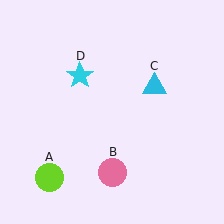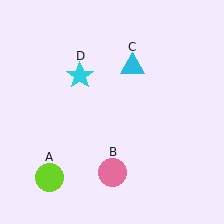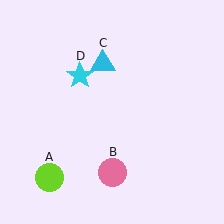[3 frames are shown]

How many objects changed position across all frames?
1 object changed position: cyan triangle (object C).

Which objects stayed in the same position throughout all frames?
Lime circle (object A) and pink circle (object B) and cyan star (object D) remained stationary.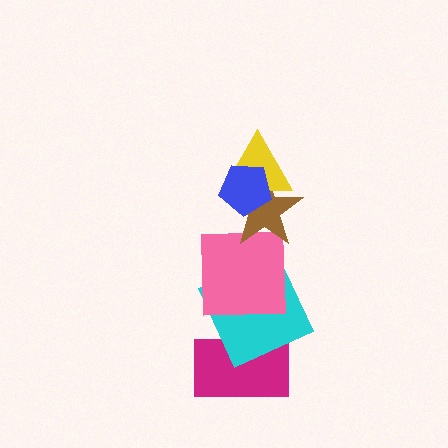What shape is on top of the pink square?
The brown star is on top of the pink square.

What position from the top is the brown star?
The brown star is 3rd from the top.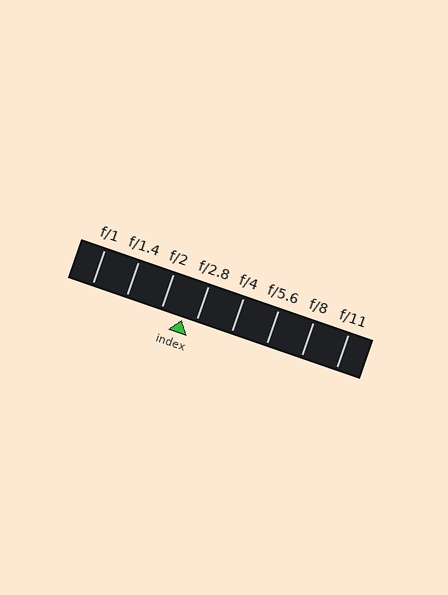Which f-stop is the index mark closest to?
The index mark is closest to f/2.8.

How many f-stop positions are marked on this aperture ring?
There are 8 f-stop positions marked.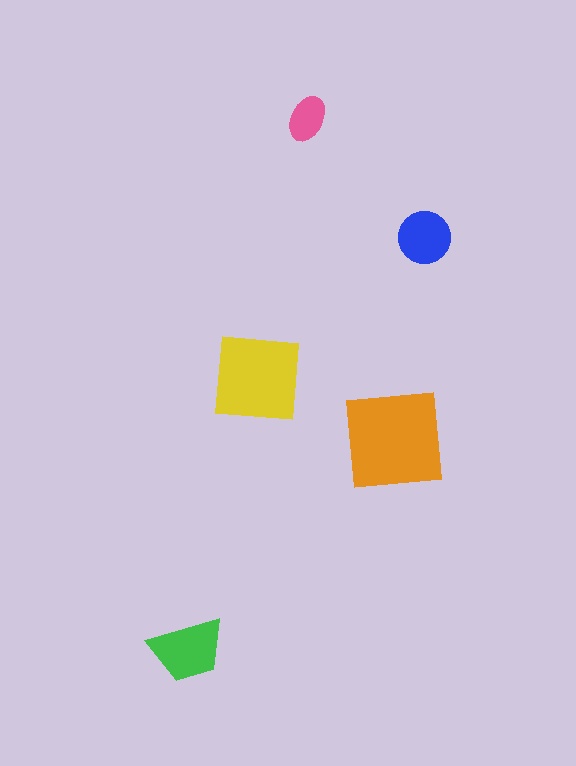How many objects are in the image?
There are 5 objects in the image.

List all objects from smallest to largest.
The pink ellipse, the blue circle, the green trapezoid, the yellow square, the orange square.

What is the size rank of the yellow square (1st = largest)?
2nd.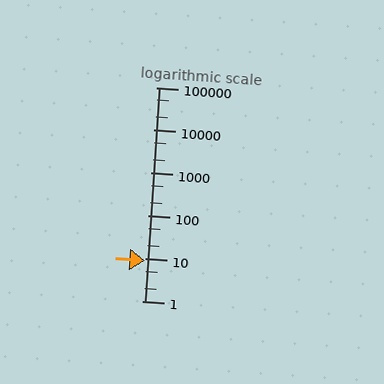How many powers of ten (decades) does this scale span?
The scale spans 5 decades, from 1 to 100000.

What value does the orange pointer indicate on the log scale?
The pointer indicates approximately 8.7.